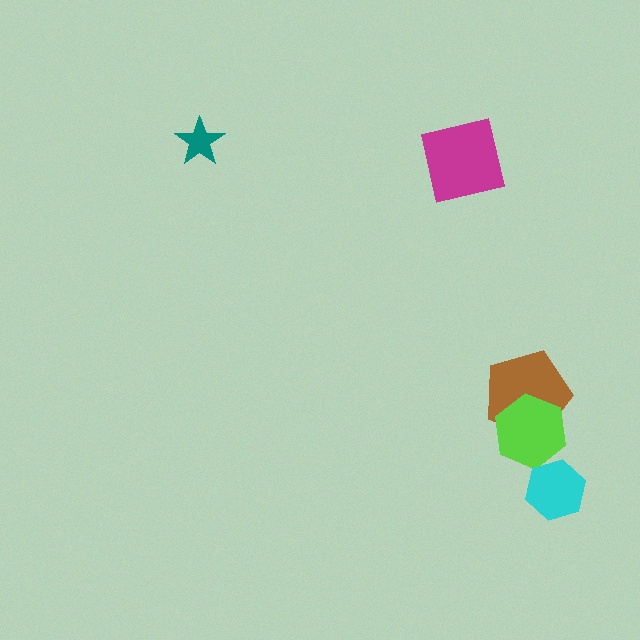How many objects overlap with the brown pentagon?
1 object overlaps with the brown pentagon.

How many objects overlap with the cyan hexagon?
0 objects overlap with the cyan hexagon.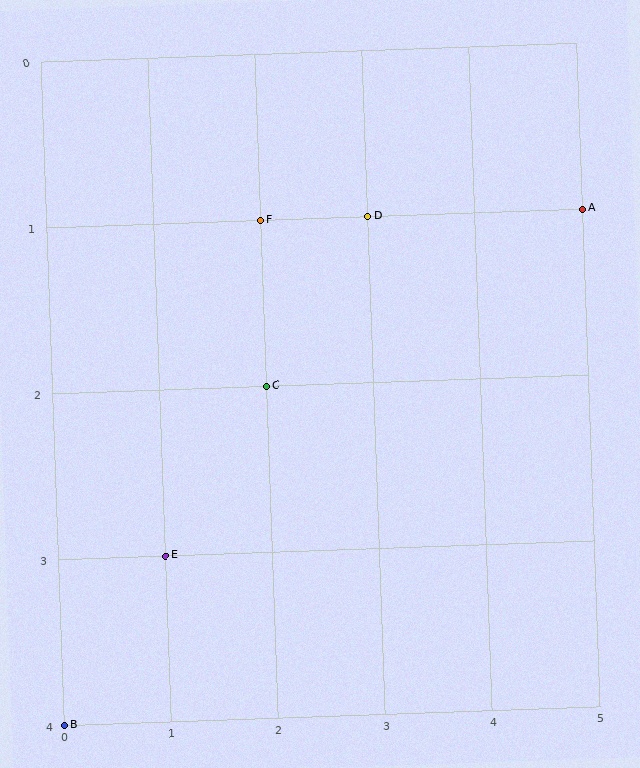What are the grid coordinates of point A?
Point A is at grid coordinates (5, 1).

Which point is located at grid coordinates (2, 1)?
Point F is at (2, 1).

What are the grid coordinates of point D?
Point D is at grid coordinates (3, 1).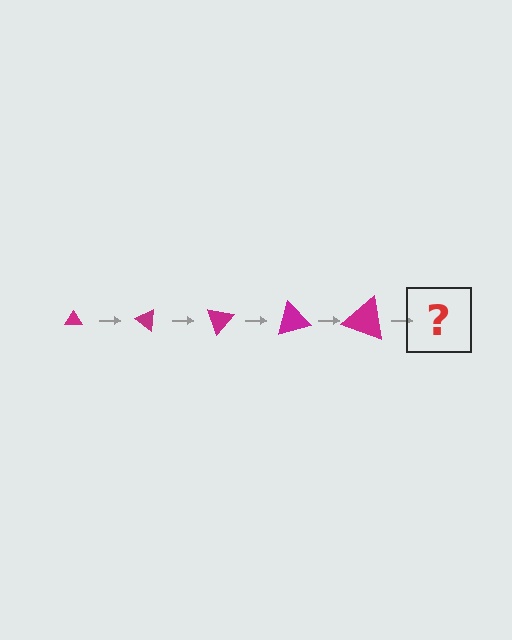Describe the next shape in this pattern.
It should be a triangle, larger than the previous one and rotated 175 degrees from the start.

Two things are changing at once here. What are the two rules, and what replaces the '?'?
The two rules are that the triangle grows larger each step and it rotates 35 degrees each step. The '?' should be a triangle, larger than the previous one and rotated 175 degrees from the start.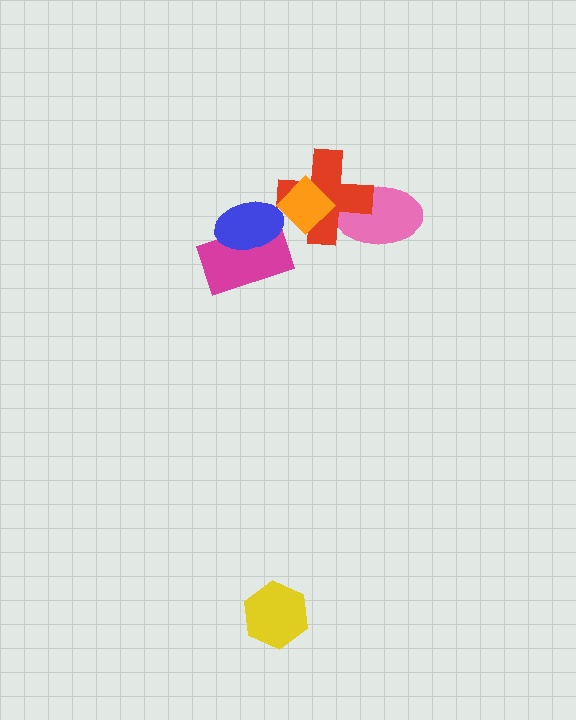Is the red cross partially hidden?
Yes, it is partially covered by another shape.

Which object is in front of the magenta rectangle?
The blue ellipse is in front of the magenta rectangle.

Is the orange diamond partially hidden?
No, no other shape covers it.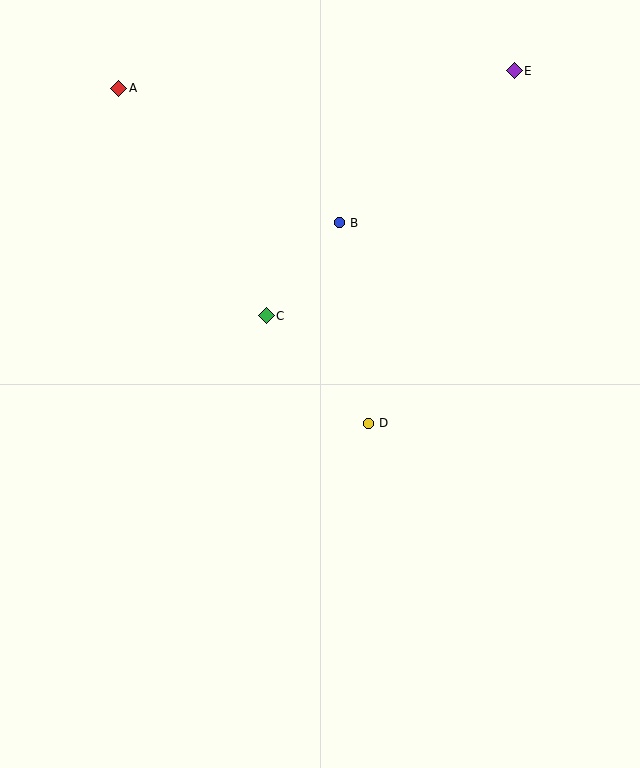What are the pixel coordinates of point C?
Point C is at (266, 316).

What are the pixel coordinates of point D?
Point D is at (369, 423).